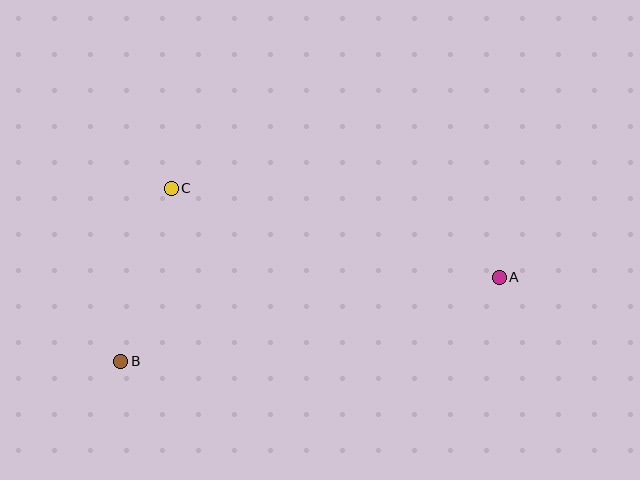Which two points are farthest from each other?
Points A and B are farthest from each other.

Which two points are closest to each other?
Points B and C are closest to each other.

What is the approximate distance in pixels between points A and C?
The distance between A and C is approximately 340 pixels.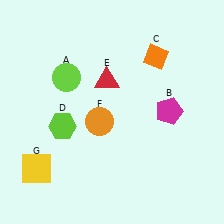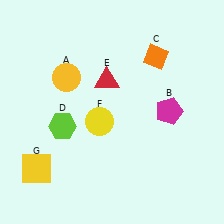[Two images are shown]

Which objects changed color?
A changed from lime to yellow. F changed from orange to yellow.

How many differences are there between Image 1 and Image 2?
There are 2 differences between the two images.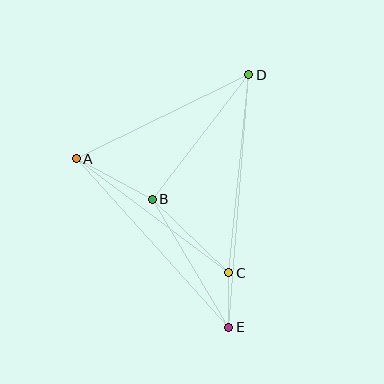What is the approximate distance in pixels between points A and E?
The distance between A and E is approximately 227 pixels.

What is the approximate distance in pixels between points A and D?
The distance between A and D is approximately 192 pixels.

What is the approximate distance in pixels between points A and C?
The distance between A and C is approximately 190 pixels.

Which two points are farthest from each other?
Points D and E are farthest from each other.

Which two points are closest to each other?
Points C and E are closest to each other.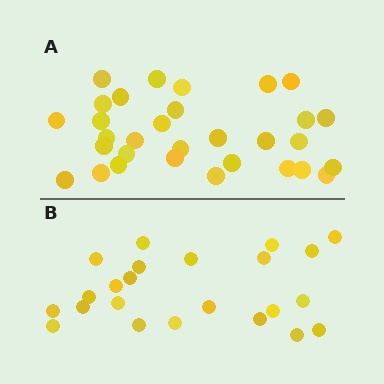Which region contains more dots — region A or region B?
Region A (the top region) has more dots.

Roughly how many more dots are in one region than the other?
Region A has roughly 8 or so more dots than region B.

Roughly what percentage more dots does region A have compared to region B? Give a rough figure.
About 35% more.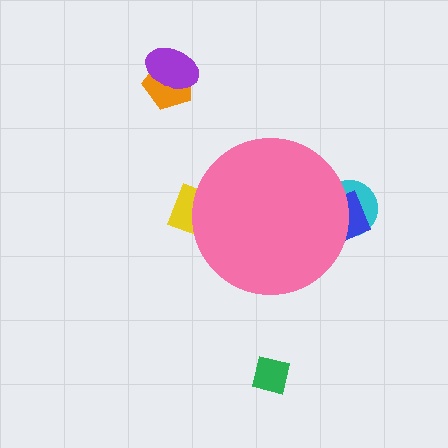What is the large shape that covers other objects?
A pink circle.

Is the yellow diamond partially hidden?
Yes, the yellow diamond is partially hidden behind the pink circle.